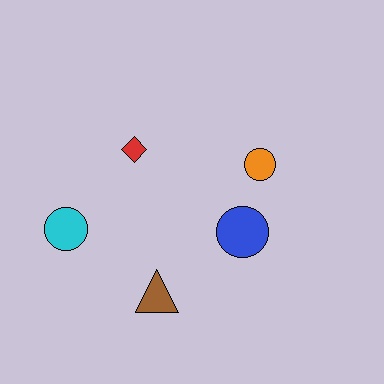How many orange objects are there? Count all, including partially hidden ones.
There is 1 orange object.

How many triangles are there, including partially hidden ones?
There is 1 triangle.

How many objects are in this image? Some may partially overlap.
There are 5 objects.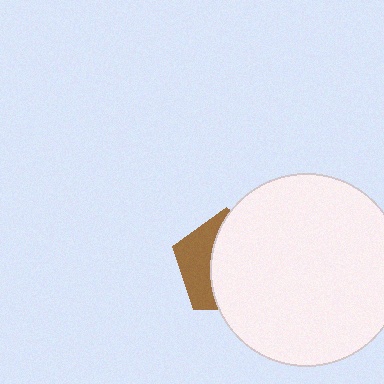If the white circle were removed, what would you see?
You would see the complete brown pentagon.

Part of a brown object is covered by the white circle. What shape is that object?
It is a pentagon.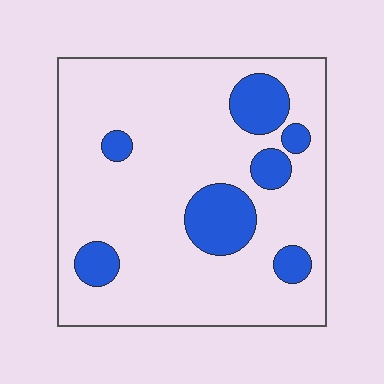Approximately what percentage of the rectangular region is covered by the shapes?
Approximately 20%.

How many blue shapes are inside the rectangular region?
7.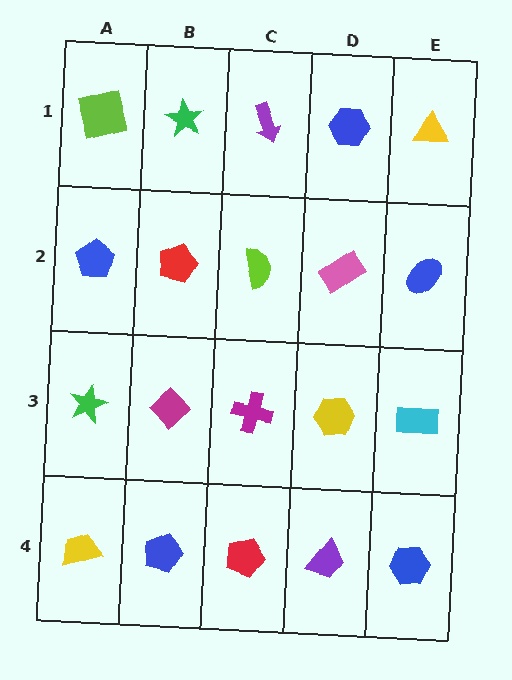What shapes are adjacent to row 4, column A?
A green star (row 3, column A), a blue pentagon (row 4, column B).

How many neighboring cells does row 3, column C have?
4.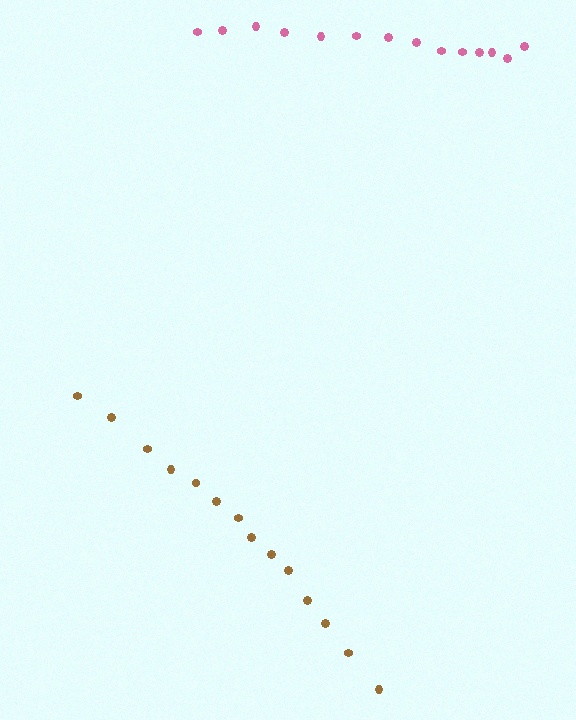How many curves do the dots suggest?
There are 2 distinct paths.